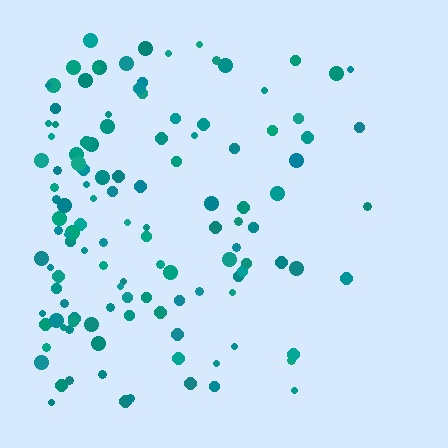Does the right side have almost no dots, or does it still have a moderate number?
Still a moderate number, just noticeably fewer than the left.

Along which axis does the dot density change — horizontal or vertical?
Horizontal.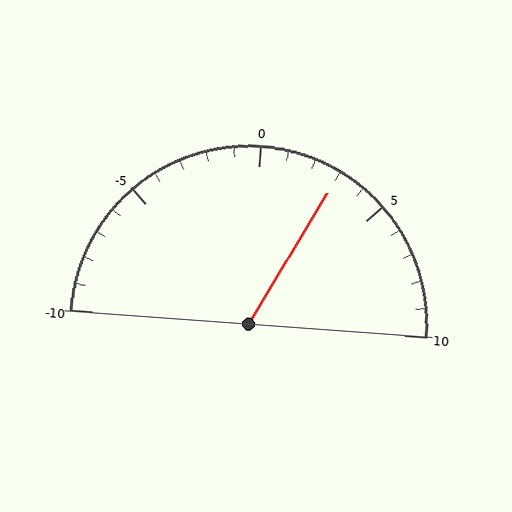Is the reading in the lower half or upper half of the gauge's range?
The reading is in the upper half of the range (-10 to 10).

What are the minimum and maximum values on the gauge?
The gauge ranges from -10 to 10.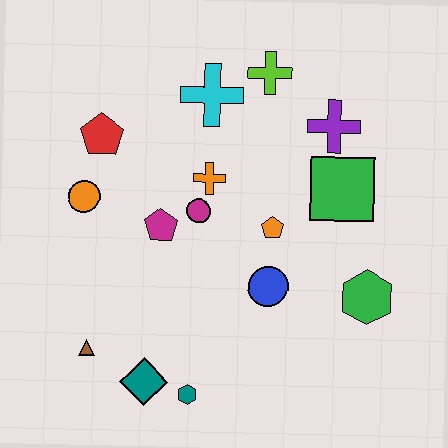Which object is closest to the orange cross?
The magenta circle is closest to the orange cross.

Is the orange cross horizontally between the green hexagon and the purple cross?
No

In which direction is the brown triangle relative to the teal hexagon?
The brown triangle is to the left of the teal hexagon.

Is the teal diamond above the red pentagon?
No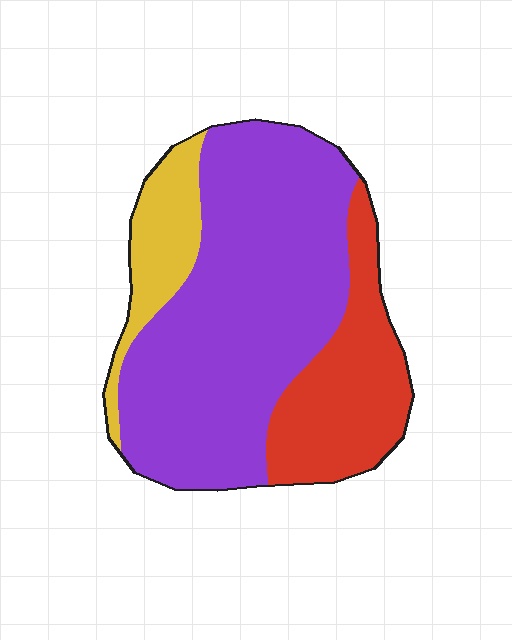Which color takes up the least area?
Yellow, at roughly 15%.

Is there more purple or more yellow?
Purple.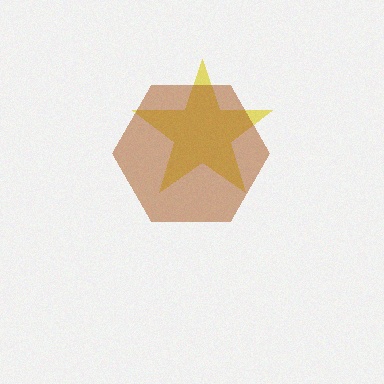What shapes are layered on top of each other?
The layered shapes are: a yellow star, a brown hexagon.